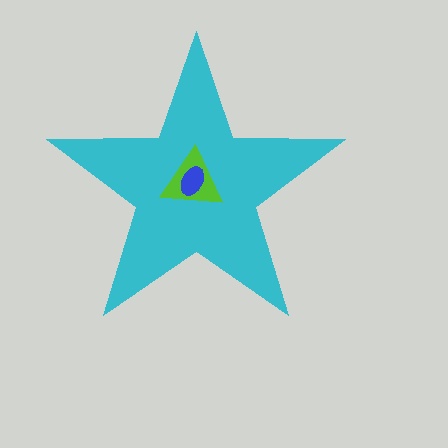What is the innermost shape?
The blue ellipse.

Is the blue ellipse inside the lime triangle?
Yes.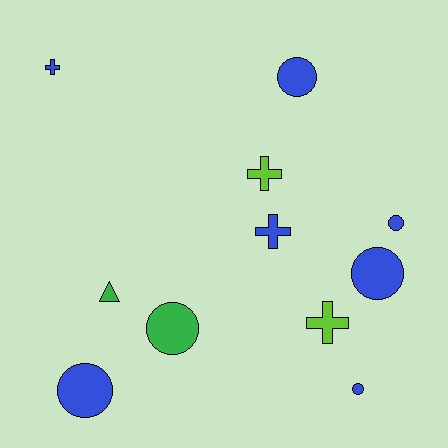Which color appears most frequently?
Blue, with 7 objects.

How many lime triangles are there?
There are no lime triangles.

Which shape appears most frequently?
Circle, with 6 objects.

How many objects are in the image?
There are 11 objects.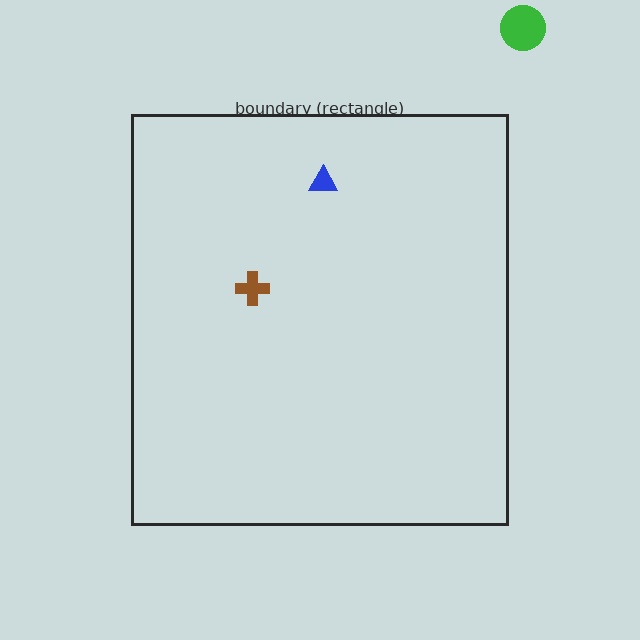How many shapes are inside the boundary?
2 inside, 1 outside.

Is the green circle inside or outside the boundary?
Outside.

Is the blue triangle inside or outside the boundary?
Inside.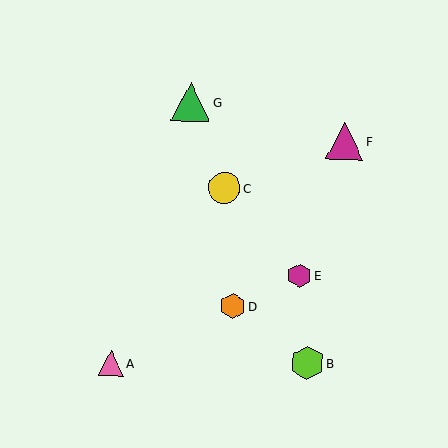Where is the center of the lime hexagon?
The center of the lime hexagon is at (307, 363).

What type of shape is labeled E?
Shape E is a magenta hexagon.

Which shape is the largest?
The green triangle (labeled G) is the largest.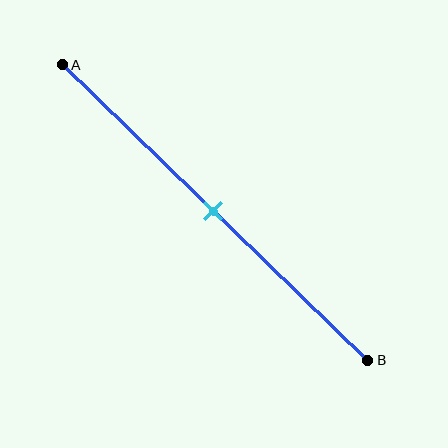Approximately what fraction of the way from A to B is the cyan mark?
The cyan mark is approximately 50% of the way from A to B.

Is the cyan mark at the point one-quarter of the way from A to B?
No, the mark is at about 50% from A, not at the 25% one-quarter point.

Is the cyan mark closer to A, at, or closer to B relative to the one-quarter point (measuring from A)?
The cyan mark is closer to point B than the one-quarter point of segment AB.